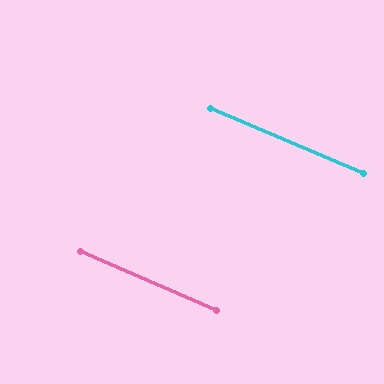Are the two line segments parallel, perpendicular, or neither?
Parallel — their directions differ by only 0.5°.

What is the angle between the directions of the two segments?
Approximately 0 degrees.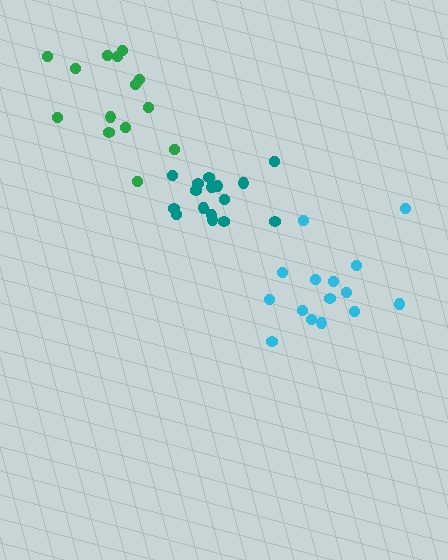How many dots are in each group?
Group 1: 15 dots, Group 2: 14 dots, Group 3: 16 dots (45 total).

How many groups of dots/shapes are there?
There are 3 groups.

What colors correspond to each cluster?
The clusters are colored: cyan, green, teal.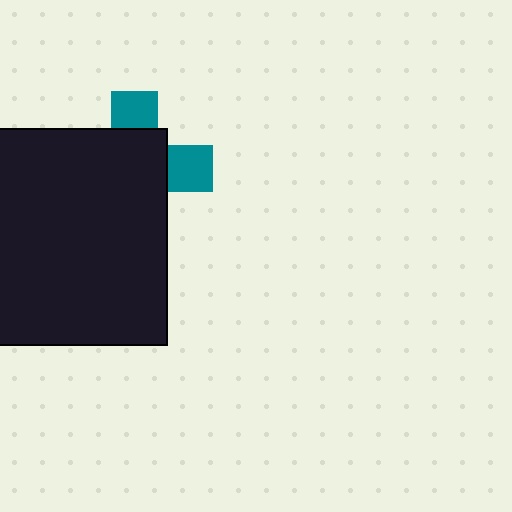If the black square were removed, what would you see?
You would see the complete teal cross.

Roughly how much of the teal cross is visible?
A small part of it is visible (roughly 31%).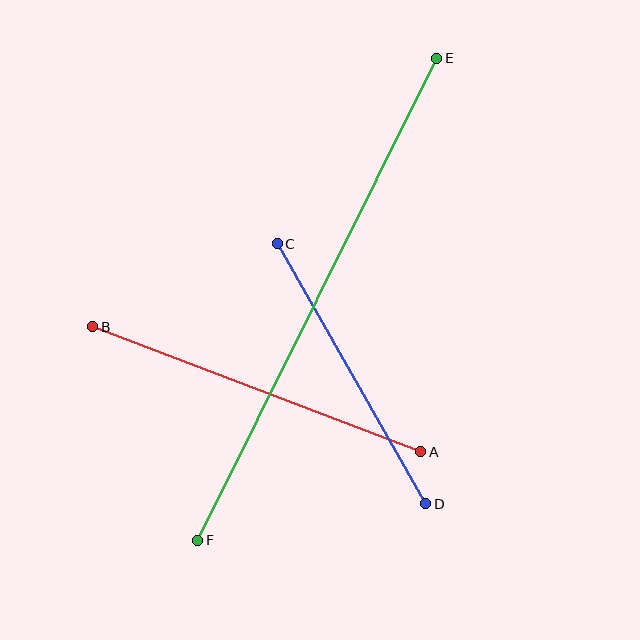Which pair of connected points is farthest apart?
Points E and F are farthest apart.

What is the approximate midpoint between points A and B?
The midpoint is at approximately (257, 389) pixels.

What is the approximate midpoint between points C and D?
The midpoint is at approximately (351, 374) pixels.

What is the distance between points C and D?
The distance is approximately 300 pixels.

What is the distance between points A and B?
The distance is approximately 351 pixels.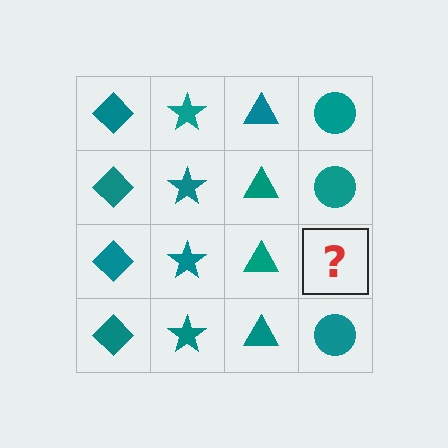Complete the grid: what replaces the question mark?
The question mark should be replaced with a teal circle.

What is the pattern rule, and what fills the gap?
The rule is that each column has a consistent shape. The gap should be filled with a teal circle.